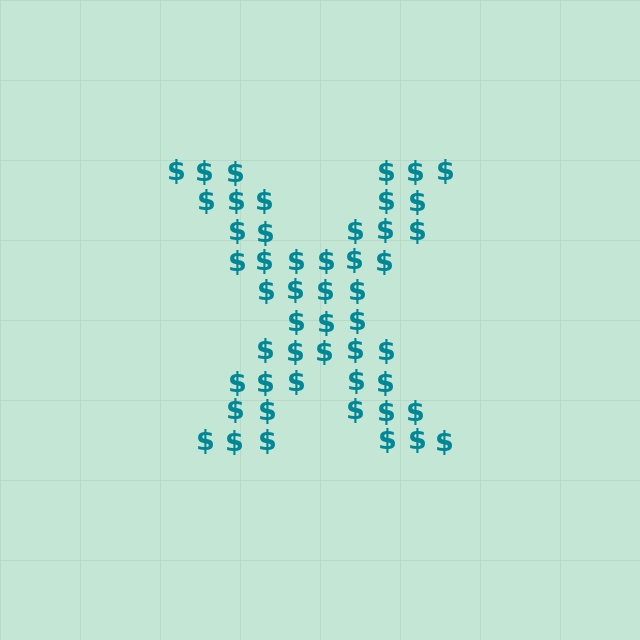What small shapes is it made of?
It is made of small dollar signs.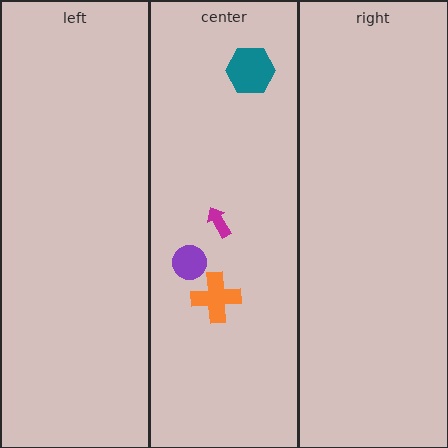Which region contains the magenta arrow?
The center region.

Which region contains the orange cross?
The center region.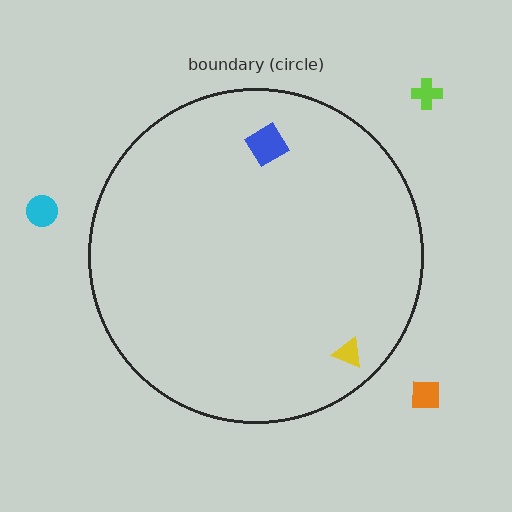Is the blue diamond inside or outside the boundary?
Inside.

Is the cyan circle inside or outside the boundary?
Outside.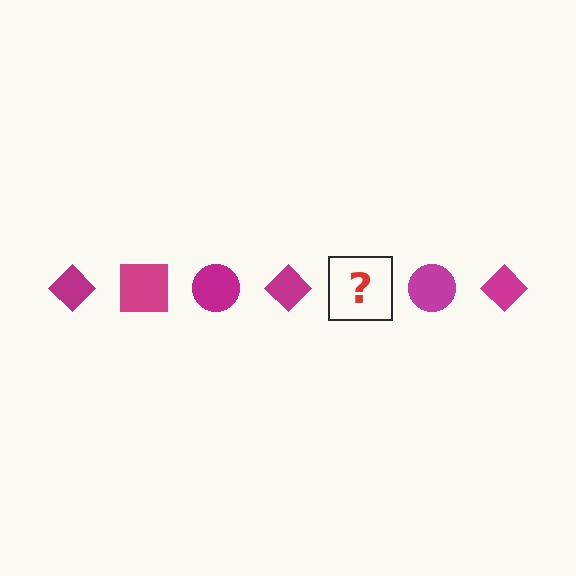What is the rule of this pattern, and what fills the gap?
The rule is that the pattern cycles through diamond, square, circle shapes in magenta. The gap should be filled with a magenta square.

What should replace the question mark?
The question mark should be replaced with a magenta square.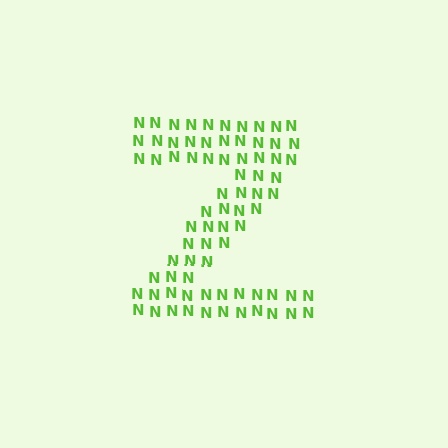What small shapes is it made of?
It is made of small letter N's.